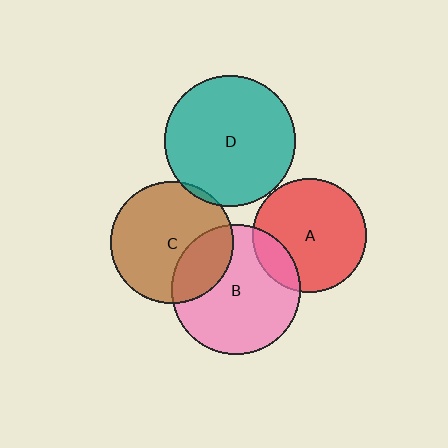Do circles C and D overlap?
Yes.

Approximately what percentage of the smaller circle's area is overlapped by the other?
Approximately 5%.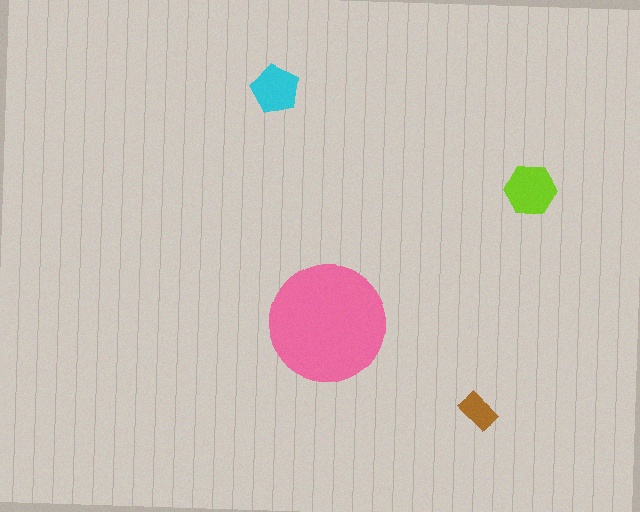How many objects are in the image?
There are 4 objects in the image.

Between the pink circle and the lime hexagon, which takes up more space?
The pink circle.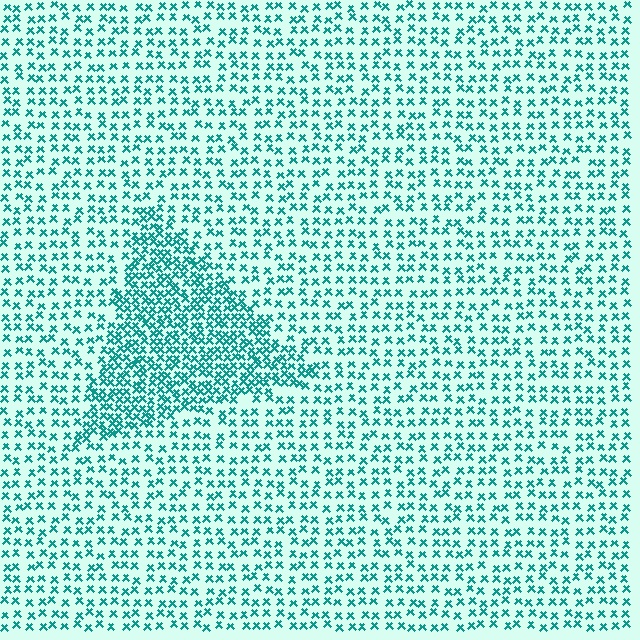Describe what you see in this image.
The image contains small teal elements arranged at two different densities. A triangle-shaped region is visible where the elements are more densely packed than the surrounding area.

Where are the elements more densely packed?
The elements are more densely packed inside the triangle boundary.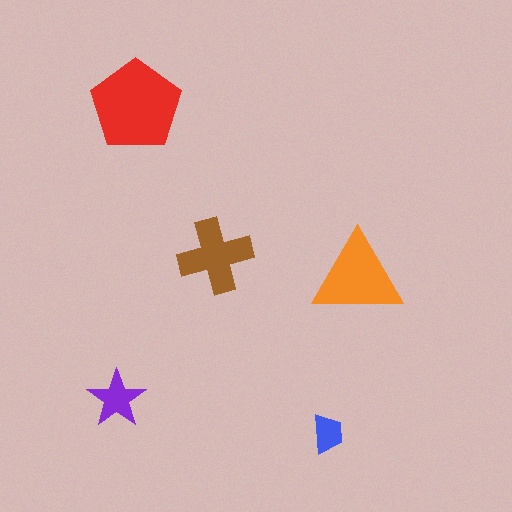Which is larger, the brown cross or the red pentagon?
The red pentagon.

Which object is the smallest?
The blue trapezoid.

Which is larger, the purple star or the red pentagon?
The red pentagon.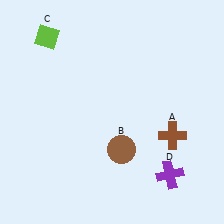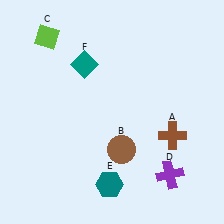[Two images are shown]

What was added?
A teal hexagon (E), a teal diamond (F) were added in Image 2.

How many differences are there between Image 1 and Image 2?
There are 2 differences between the two images.